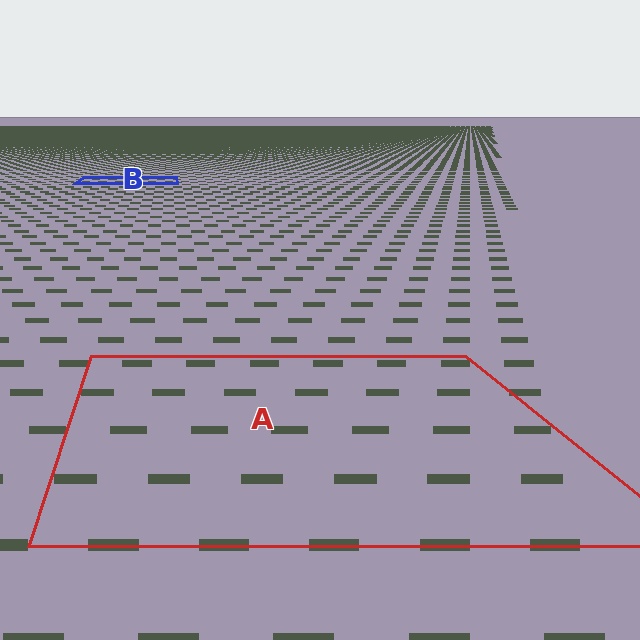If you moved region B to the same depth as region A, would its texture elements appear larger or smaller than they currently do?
They would appear larger. At a closer depth, the same texture elements are projected at a bigger on-screen size.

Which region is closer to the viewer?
Region A is closer. The texture elements there are larger and more spread out.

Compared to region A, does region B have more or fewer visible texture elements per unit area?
Region B has more texture elements per unit area — they are packed more densely because it is farther away.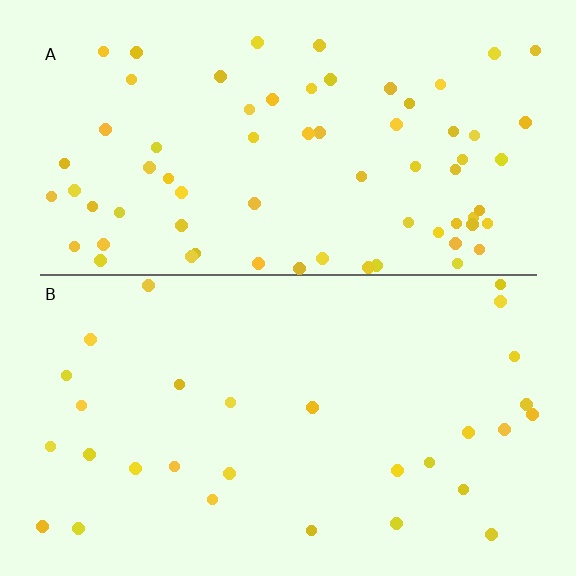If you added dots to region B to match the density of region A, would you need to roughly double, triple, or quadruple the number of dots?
Approximately double.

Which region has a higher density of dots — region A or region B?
A (the top).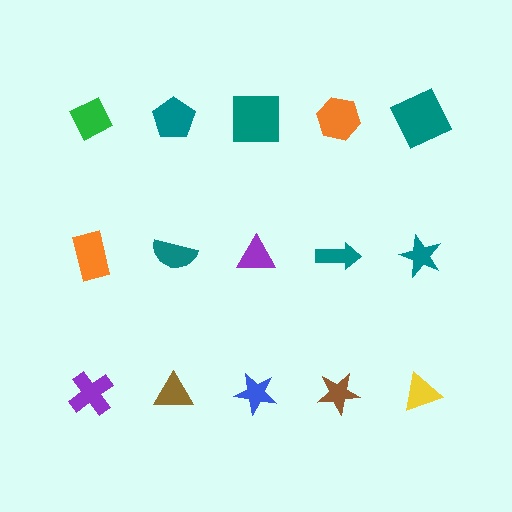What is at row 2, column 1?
An orange rectangle.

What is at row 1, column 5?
A teal square.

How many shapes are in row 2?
5 shapes.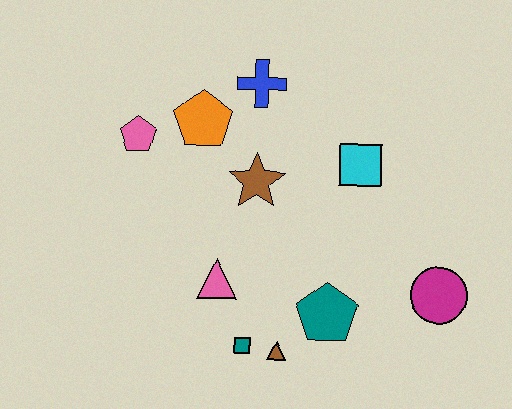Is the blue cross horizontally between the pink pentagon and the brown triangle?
Yes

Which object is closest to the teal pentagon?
The brown triangle is closest to the teal pentagon.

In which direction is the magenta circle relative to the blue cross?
The magenta circle is below the blue cross.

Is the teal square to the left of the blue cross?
Yes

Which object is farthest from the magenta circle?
The pink pentagon is farthest from the magenta circle.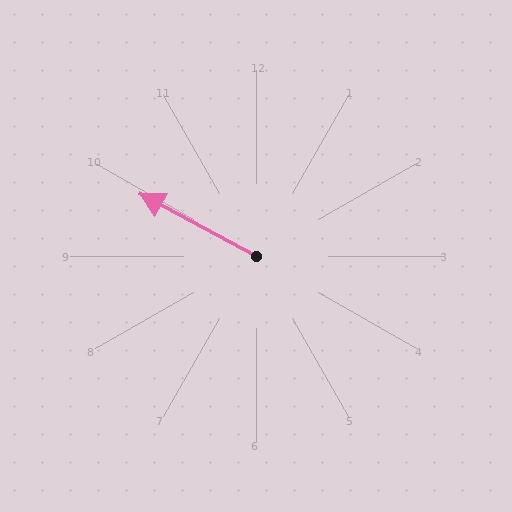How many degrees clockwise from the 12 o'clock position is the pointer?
Approximately 298 degrees.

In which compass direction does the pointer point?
Northwest.